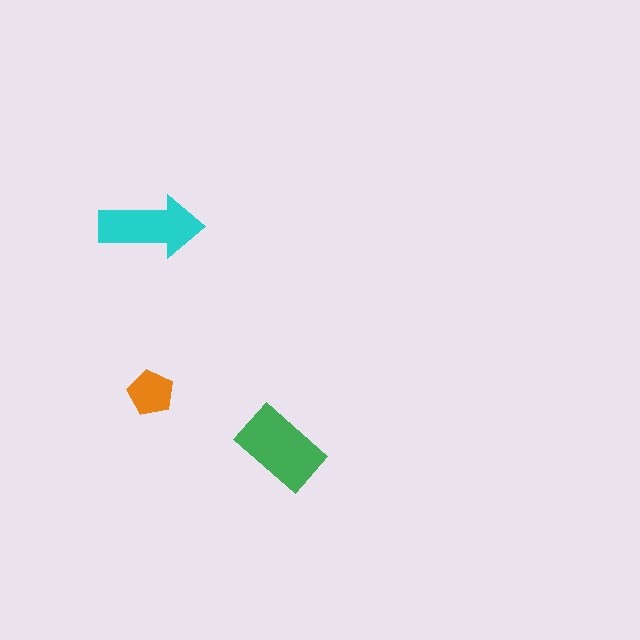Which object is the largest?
The green rectangle.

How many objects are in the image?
There are 3 objects in the image.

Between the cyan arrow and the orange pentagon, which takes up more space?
The cyan arrow.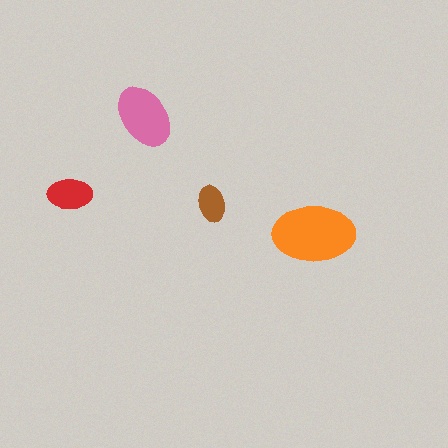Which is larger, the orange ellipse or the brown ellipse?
The orange one.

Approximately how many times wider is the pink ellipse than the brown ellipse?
About 1.5 times wider.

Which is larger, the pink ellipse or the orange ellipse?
The orange one.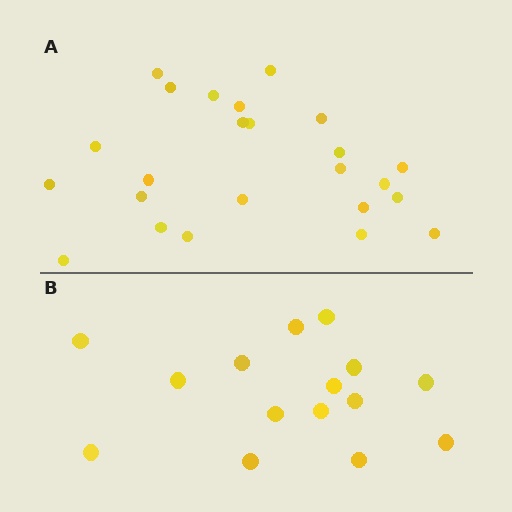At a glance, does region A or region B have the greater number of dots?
Region A (the top region) has more dots.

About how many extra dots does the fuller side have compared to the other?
Region A has roughly 8 or so more dots than region B.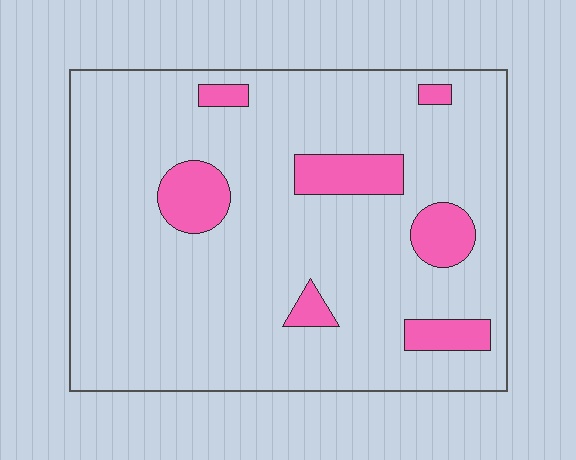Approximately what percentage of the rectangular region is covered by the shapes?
Approximately 15%.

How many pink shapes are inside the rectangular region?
7.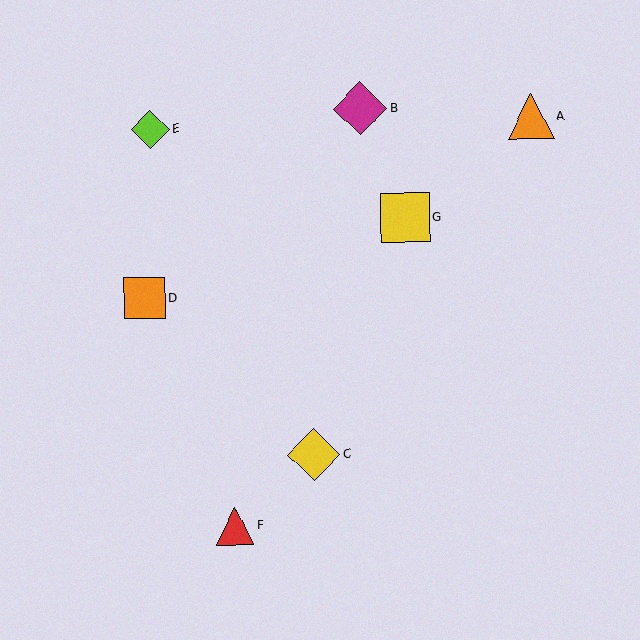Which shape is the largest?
The magenta diamond (labeled B) is the largest.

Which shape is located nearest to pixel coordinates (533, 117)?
The orange triangle (labeled A) at (531, 116) is nearest to that location.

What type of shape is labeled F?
Shape F is a red triangle.